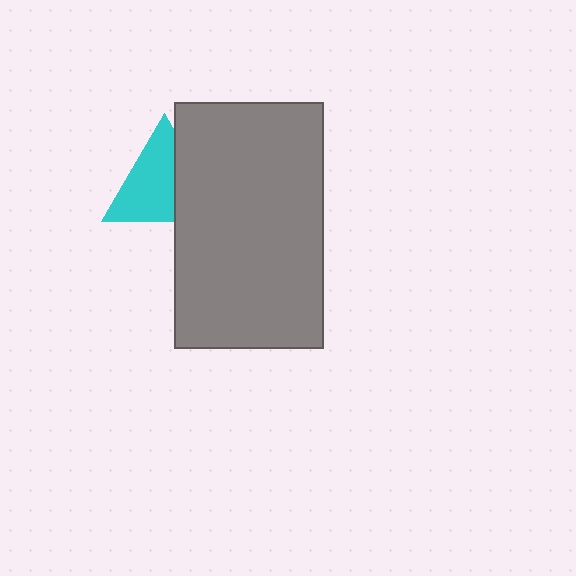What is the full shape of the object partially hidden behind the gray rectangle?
The partially hidden object is a cyan triangle.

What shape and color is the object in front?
The object in front is a gray rectangle.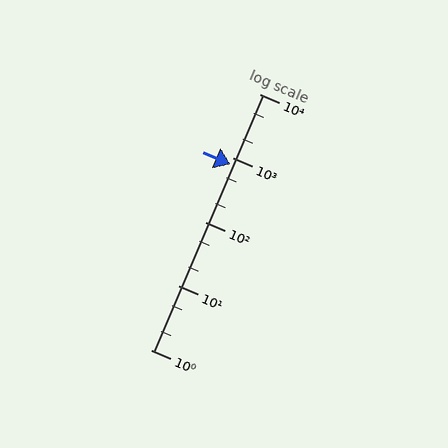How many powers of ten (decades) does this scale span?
The scale spans 4 decades, from 1 to 10000.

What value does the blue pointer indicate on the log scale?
The pointer indicates approximately 790.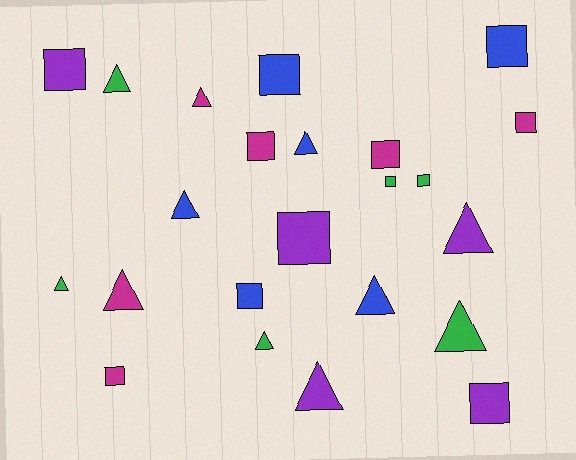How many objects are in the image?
There are 23 objects.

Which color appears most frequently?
Magenta, with 6 objects.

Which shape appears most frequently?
Square, with 12 objects.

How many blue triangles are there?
There are 3 blue triangles.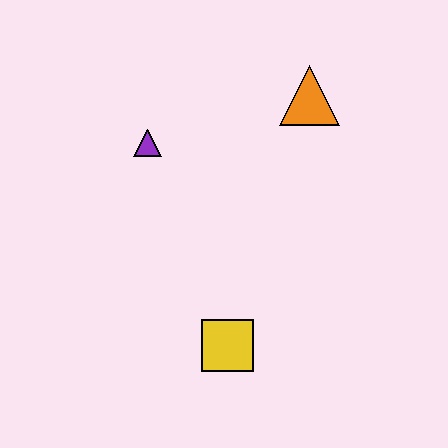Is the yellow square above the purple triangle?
No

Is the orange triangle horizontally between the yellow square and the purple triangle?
No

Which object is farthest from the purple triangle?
The yellow square is farthest from the purple triangle.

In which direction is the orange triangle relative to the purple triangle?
The orange triangle is to the right of the purple triangle.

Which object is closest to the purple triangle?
The orange triangle is closest to the purple triangle.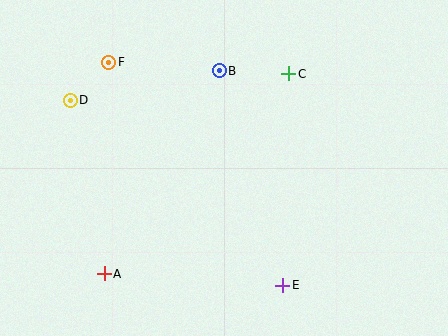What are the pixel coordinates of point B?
Point B is at (219, 71).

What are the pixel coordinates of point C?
Point C is at (289, 74).